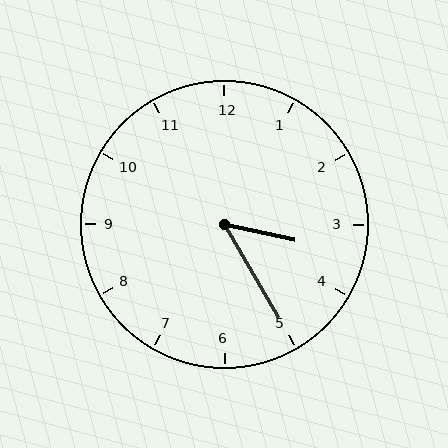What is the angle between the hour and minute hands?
Approximately 48 degrees.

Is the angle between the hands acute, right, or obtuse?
It is acute.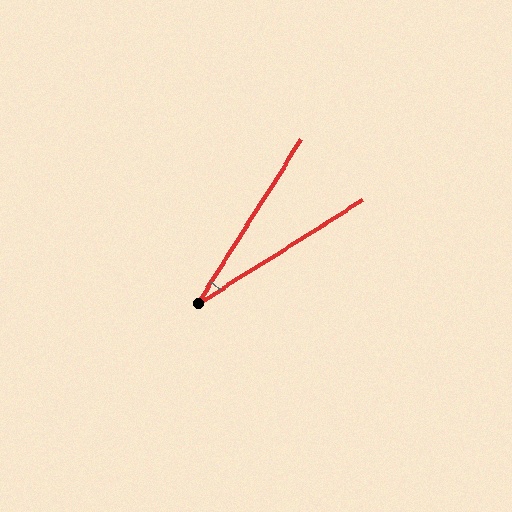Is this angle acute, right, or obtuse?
It is acute.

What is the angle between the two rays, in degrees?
Approximately 25 degrees.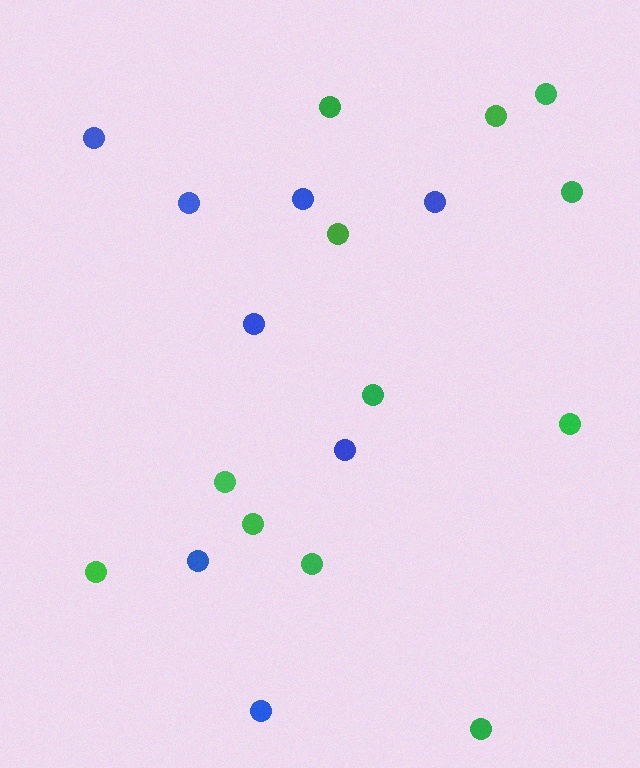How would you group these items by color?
There are 2 groups: one group of blue circles (8) and one group of green circles (12).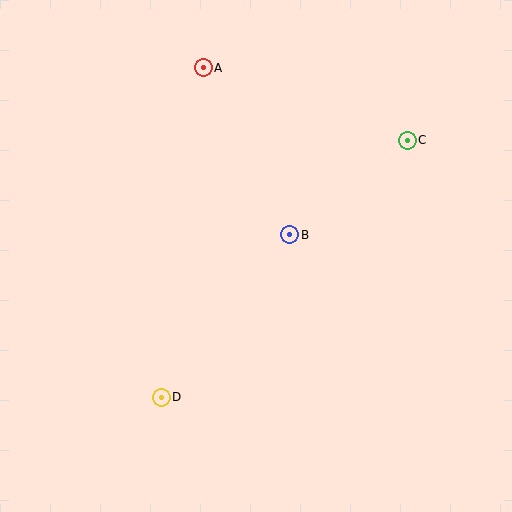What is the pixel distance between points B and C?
The distance between B and C is 151 pixels.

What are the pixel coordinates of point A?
Point A is at (203, 68).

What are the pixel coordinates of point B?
Point B is at (290, 235).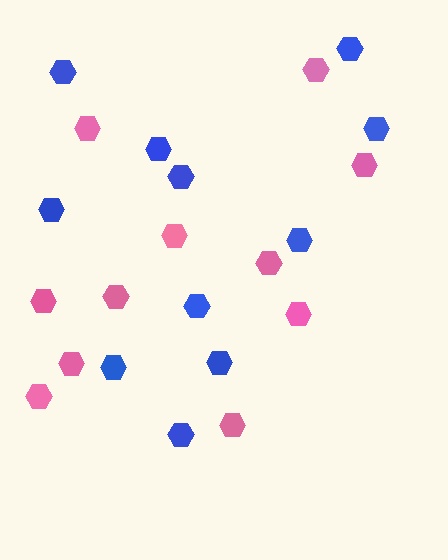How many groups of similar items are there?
There are 2 groups: one group of blue hexagons (11) and one group of pink hexagons (11).